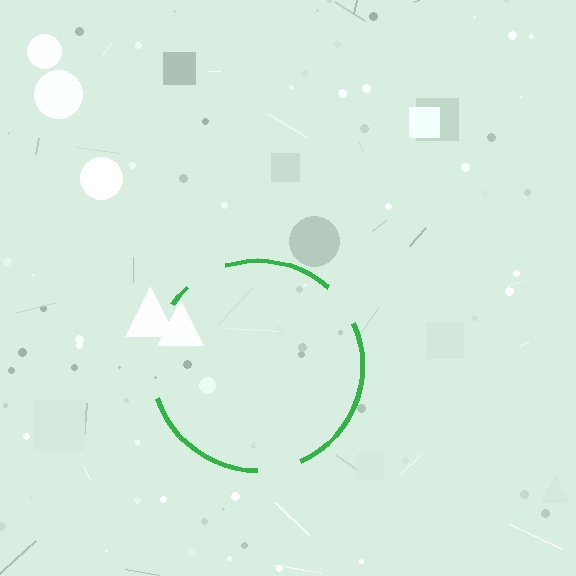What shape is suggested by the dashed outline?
The dashed outline suggests a circle.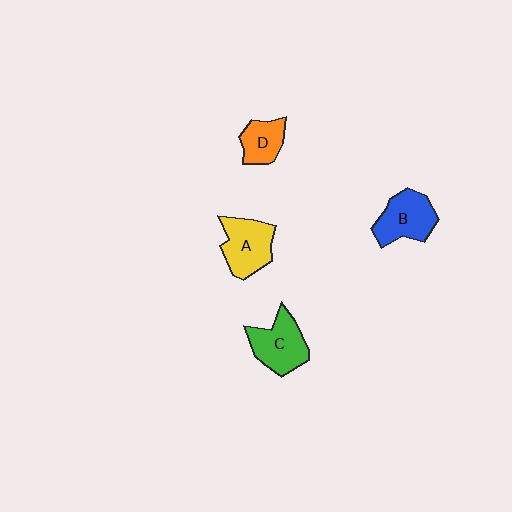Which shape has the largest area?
Shape C (green).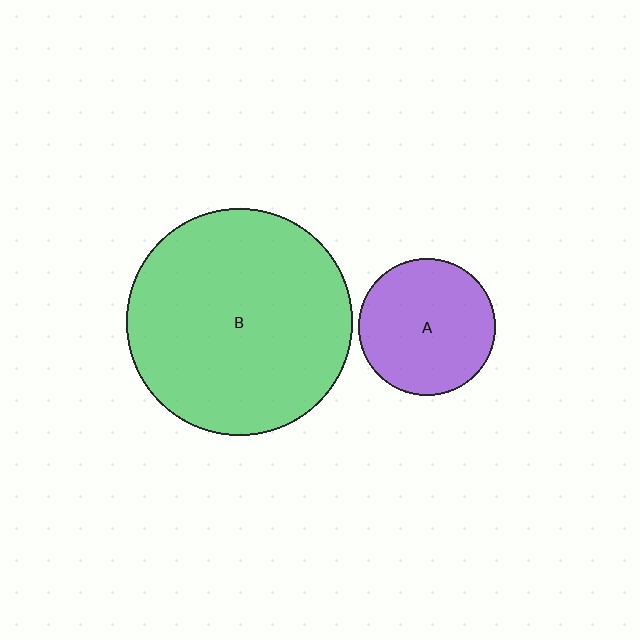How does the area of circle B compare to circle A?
Approximately 2.8 times.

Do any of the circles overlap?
No, none of the circles overlap.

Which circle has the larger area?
Circle B (green).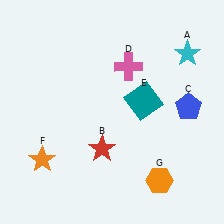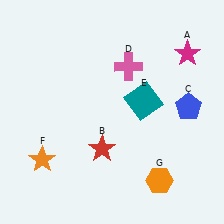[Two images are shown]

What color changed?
The star (A) changed from cyan in Image 1 to magenta in Image 2.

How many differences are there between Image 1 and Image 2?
There is 1 difference between the two images.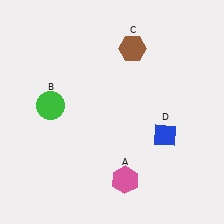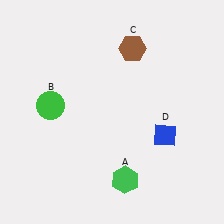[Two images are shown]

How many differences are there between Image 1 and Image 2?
There is 1 difference between the two images.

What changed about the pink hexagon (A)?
In Image 1, A is pink. In Image 2, it changed to green.